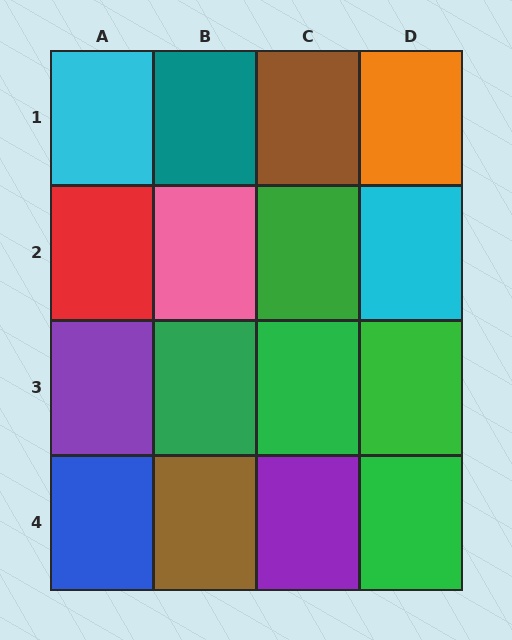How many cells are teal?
1 cell is teal.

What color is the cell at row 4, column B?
Brown.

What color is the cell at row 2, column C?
Green.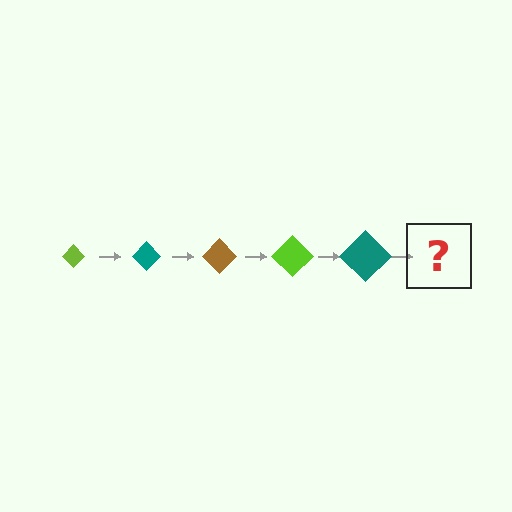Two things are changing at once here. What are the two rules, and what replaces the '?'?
The two rules are that the diamond grows larger each step and the color cycles through lime, teal, and brown. The '?' should be a brown diamond, larger than the previous one.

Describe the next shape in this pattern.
It should be a brown diamond, larger than the previous one.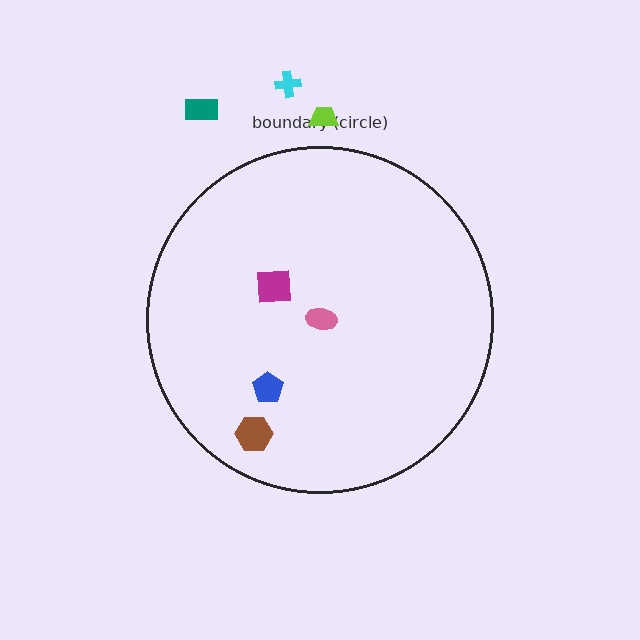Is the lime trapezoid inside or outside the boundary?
Outside.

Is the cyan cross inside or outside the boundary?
Outside.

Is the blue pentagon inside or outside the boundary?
Inside.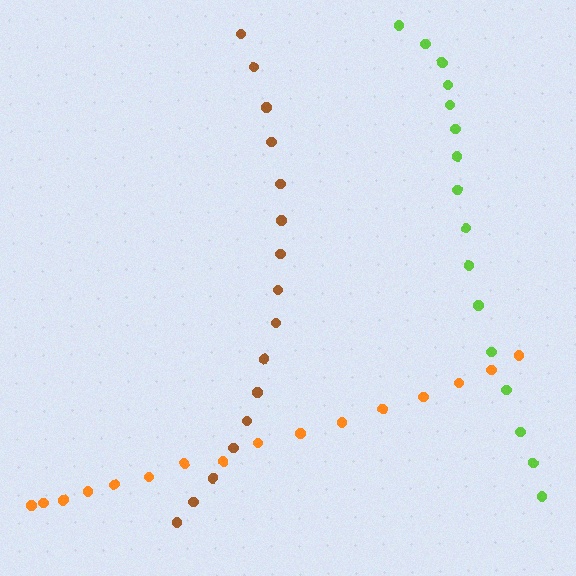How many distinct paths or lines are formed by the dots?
There are 3 distinct paths.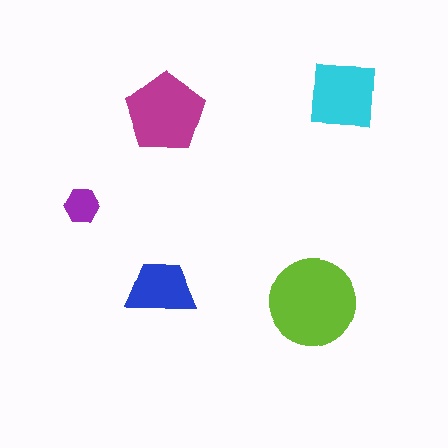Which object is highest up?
The cyan square is topmost.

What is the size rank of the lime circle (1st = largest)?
1st.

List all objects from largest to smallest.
The lime circle, the magenta pentagon, the cyan square, the blue trapezoid, the purple hexagon.